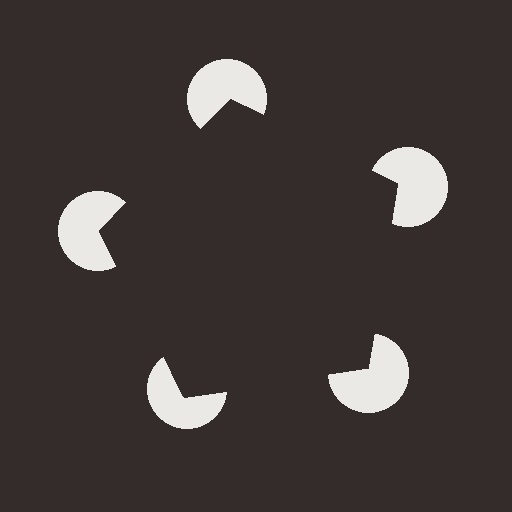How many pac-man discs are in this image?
There are 5 — one at each vertex of the illusory pentagon.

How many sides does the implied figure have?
5 sides.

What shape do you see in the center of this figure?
An illusory pentagon — its edges are inferred from the aligned wedge cuts in the pac-man discs, not physically drawn.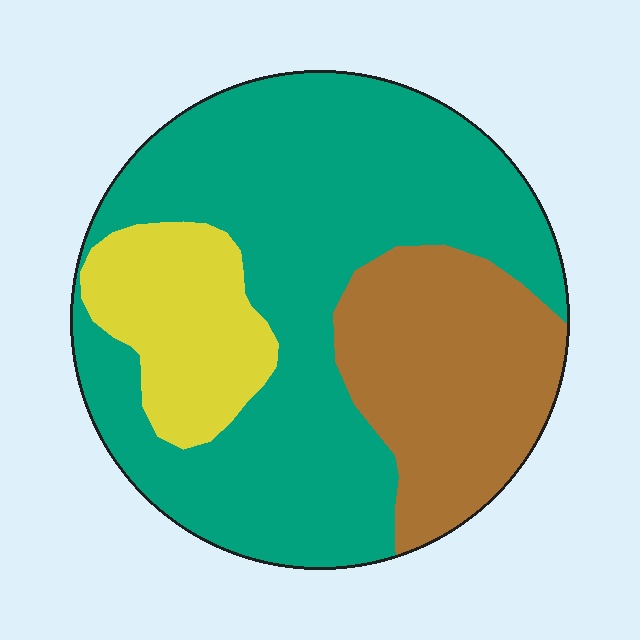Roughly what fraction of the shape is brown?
Brown takes up between a sixth and a third of the shape.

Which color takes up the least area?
Yellow, at roughly 15%.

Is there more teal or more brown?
Teal.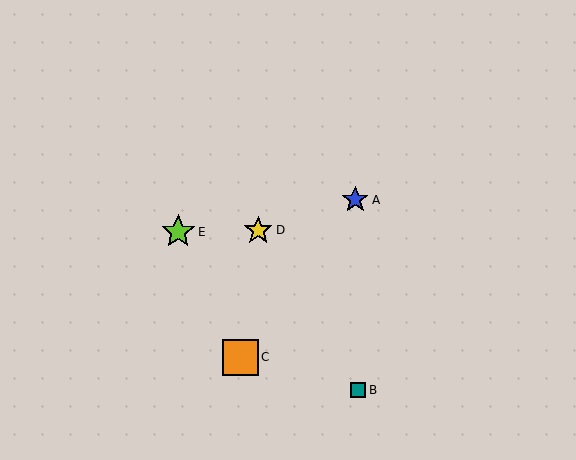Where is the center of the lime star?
The center of the lime star is at (178, 232).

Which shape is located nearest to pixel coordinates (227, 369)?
The orange square (labeled C) at (240, 357) is nearest to that location.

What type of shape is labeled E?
Shape E is a lime star.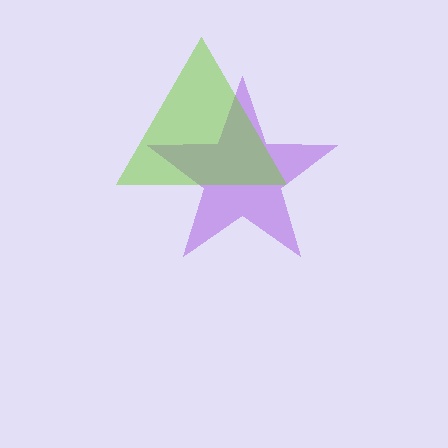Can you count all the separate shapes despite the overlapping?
Yes, there are 2 separate shapes.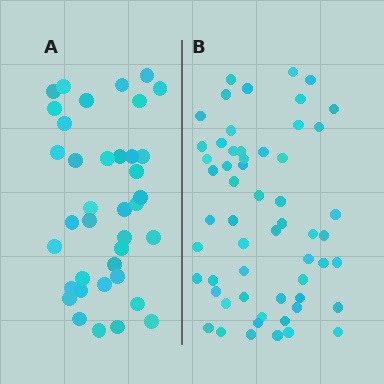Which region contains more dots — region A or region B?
Region B (the right region) has more dots.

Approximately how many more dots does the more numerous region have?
Region B has approximately 20 more dots than region A.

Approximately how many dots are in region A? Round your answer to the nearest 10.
About 40 dots. (The exact count is 38, which rounds to 40.)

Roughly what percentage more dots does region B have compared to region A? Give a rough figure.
About 50% more.